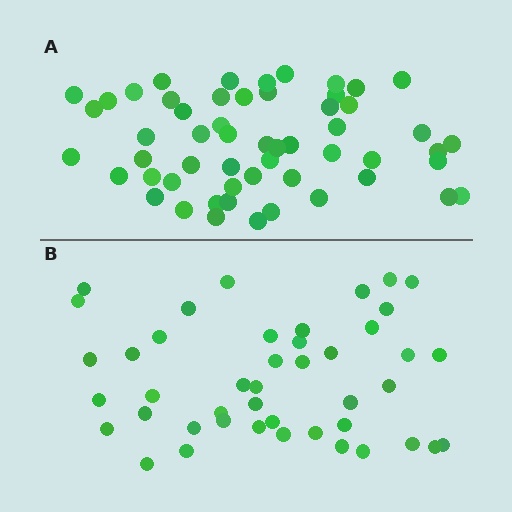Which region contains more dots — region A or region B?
Region A (the top region) has more dots.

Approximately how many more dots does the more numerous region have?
Region A has roughly 12 or so more dots than region B.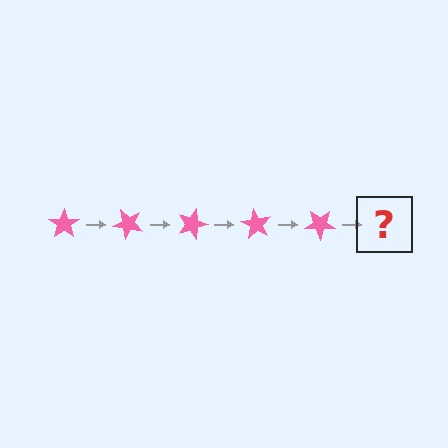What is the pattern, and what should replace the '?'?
The pattern is that the star rotates 45 degrees each step. The '?' should be a pink star rotated 225 degrees.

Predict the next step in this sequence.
The next step is a pink star rotated 225 degrees.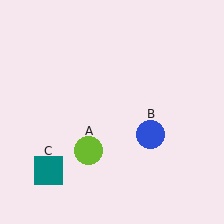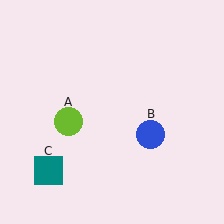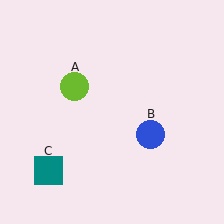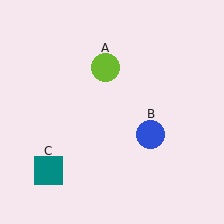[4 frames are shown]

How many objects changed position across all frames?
1 object changed position: lime circle (object A).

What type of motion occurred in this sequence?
The lime circle (object A) rotated clockwise around the center of the scene.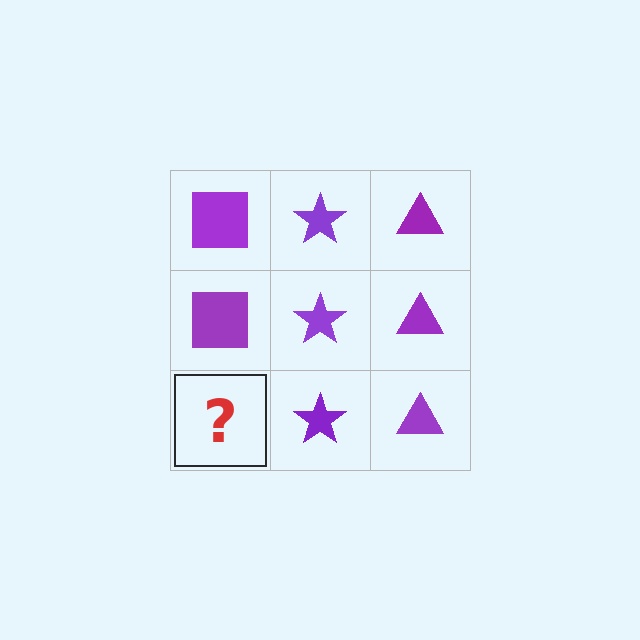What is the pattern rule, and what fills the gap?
The rule is that each column has a consistent shape. The gap should be filled with a purple square.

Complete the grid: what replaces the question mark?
The question mark should be replaced with a purple square.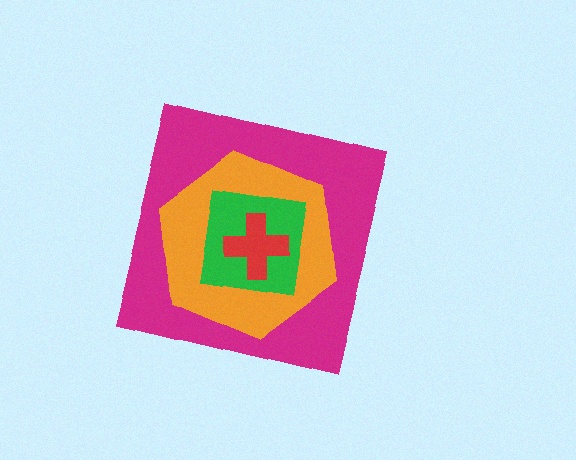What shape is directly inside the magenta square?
The orange hexagon.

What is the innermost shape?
The red cross.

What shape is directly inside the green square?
The red cross.